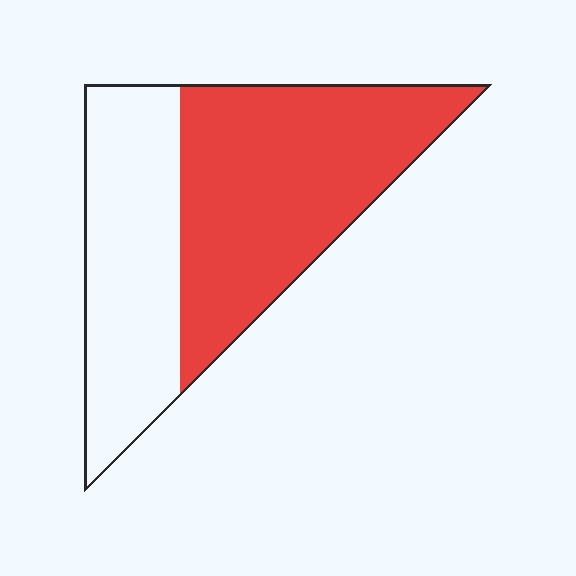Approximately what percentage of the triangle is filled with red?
Approximately 60%.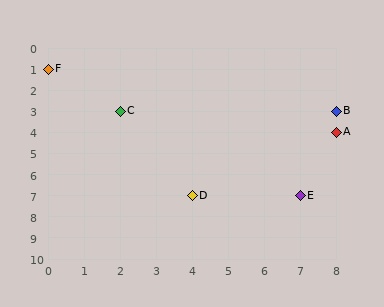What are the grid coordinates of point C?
Point C is at grid coordinates (2, 3).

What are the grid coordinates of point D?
Point D is at grid coordinates (4, 7).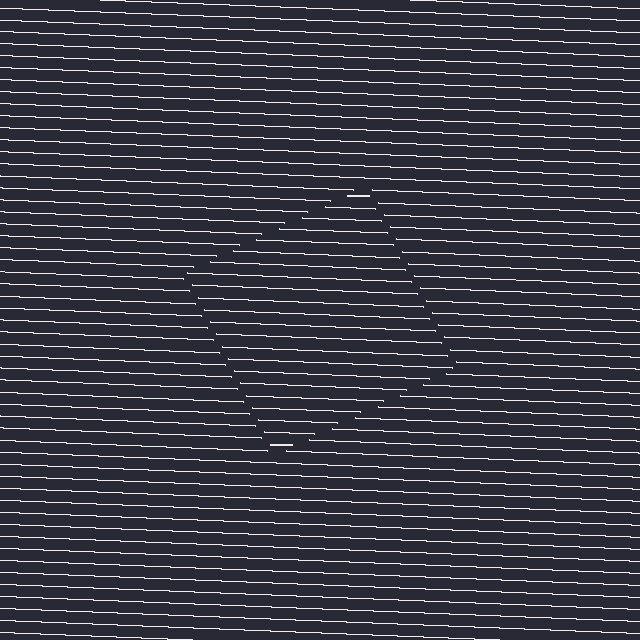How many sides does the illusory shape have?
4 sides — the line-ends trace a square.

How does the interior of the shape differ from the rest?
The interior of the shape contains the same grating, shifted by half a period — the contour is defined by the phase discontinuity where line-ends from the inner and outer gratings abut.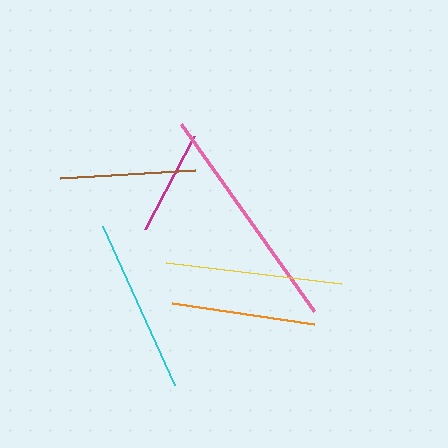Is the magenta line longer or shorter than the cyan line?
The cyan line is longer than the magenta line.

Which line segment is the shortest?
The magenta line is the shortest at approximately 105 pixels.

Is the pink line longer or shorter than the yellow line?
The pink line is longer than the yellow line.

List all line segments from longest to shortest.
From longest to shortest: pink, yellow, cyan, orange, brown, magenta.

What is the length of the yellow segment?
The yellow segment is approximately 176 pixels long.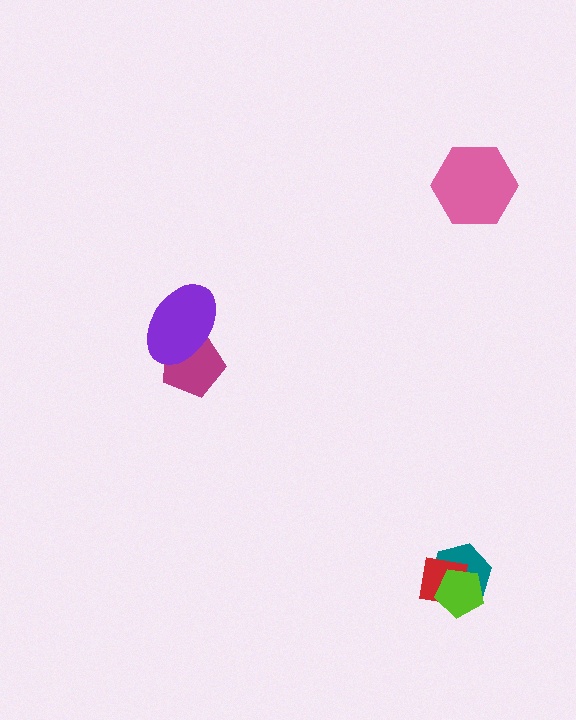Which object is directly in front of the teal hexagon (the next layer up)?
The red square is directly in front of the teal hexagon.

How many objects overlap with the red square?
2 objects overlap with the red square.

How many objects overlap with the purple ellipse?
1 object overlaps with the purple ellipse.